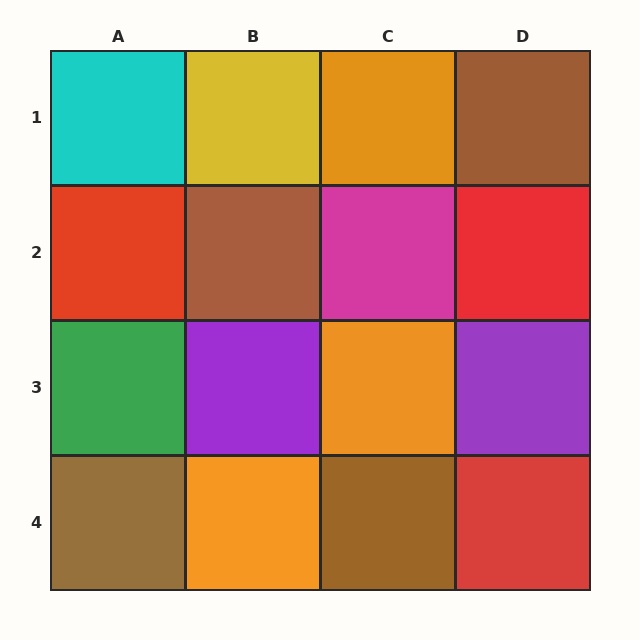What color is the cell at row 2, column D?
Red.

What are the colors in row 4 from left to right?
Brown, orange, brown, red.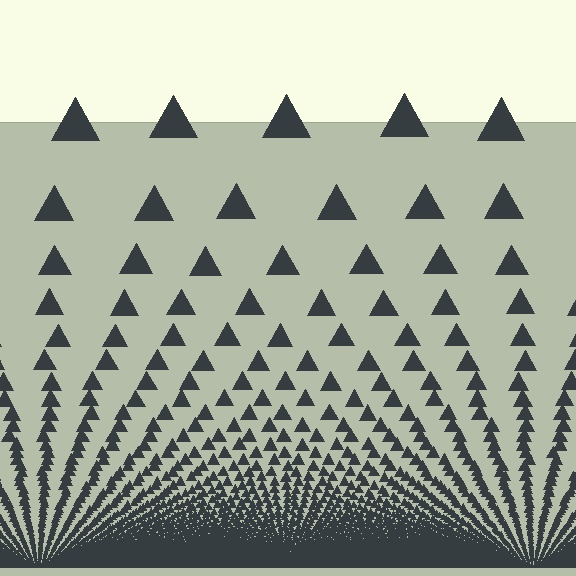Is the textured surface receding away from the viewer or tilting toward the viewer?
The surface appears to tilt toward the viewer. Texture elements get larger and sparser toward the top.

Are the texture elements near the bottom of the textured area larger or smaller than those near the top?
Smaller. The gradient is inverted — elements near the bottom are smaller and denser.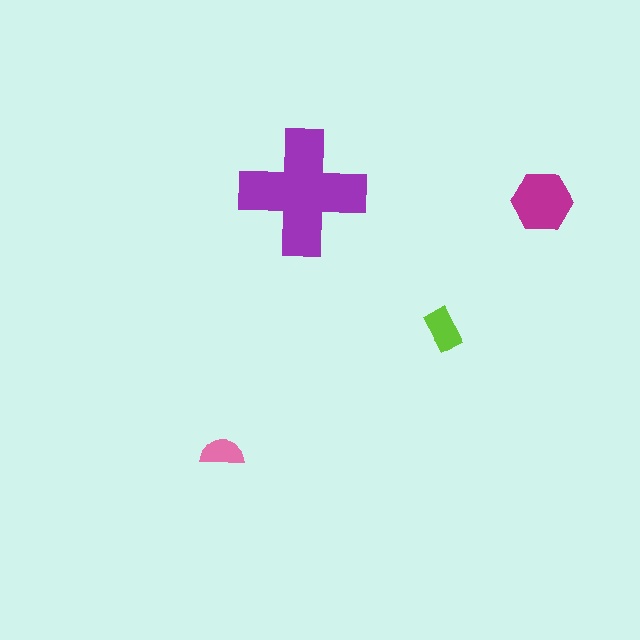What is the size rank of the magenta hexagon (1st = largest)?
2nd.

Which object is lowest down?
The pink semicircle is bottommost.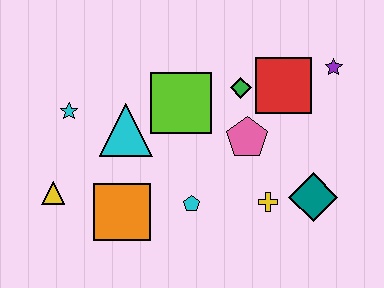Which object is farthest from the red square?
The yellow triangle is farthest from the red square.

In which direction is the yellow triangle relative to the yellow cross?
The yellow triangle is to the left of the yellow cross.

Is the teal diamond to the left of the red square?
No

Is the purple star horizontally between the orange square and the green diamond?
No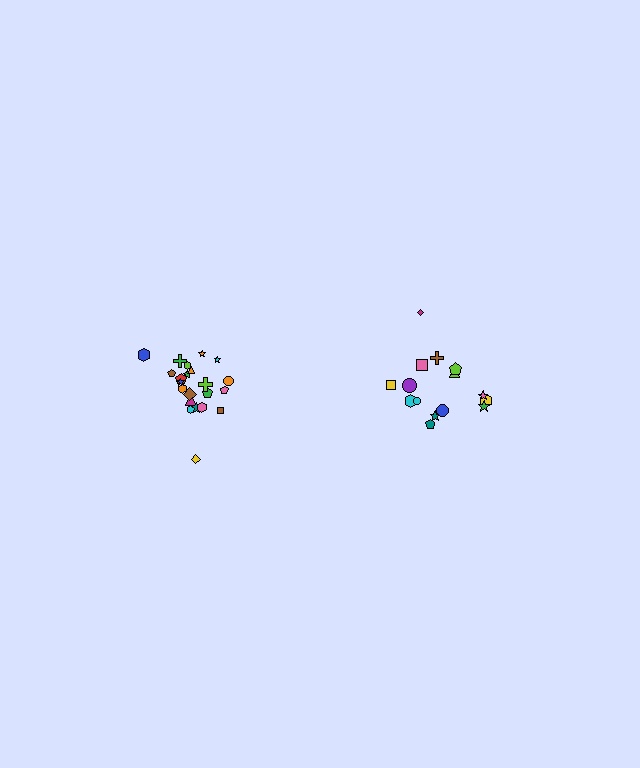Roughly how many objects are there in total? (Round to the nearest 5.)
Roughly 35 objects in total.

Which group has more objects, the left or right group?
The left group.